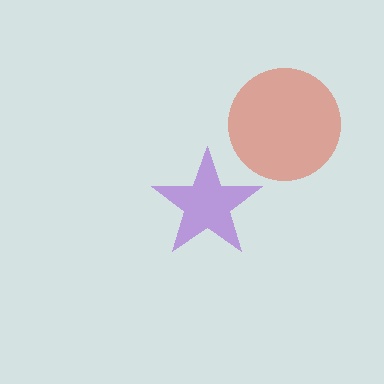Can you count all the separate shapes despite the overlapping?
Yes, there are 2 separate shapes.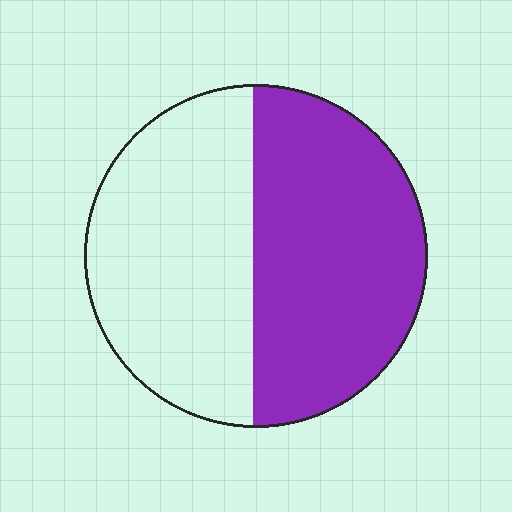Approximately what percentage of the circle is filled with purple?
Approximately 50%.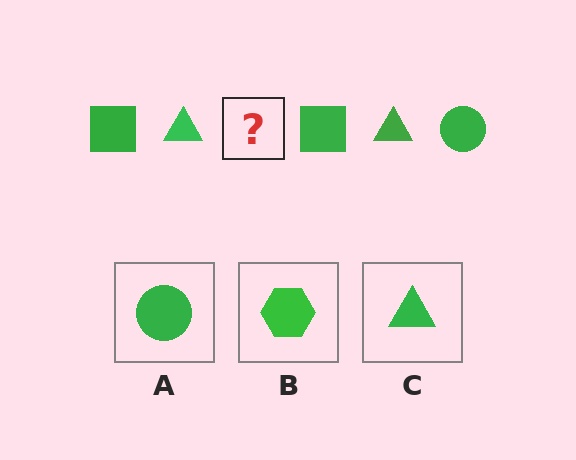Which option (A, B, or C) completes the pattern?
A.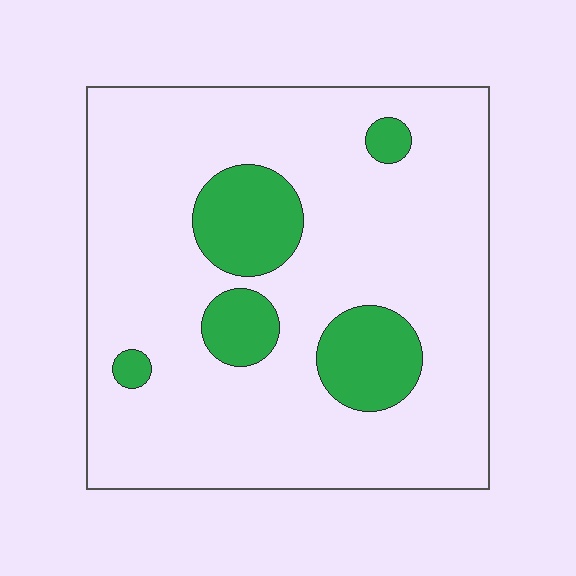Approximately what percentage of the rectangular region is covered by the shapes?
Approximately 15%.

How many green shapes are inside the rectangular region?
5.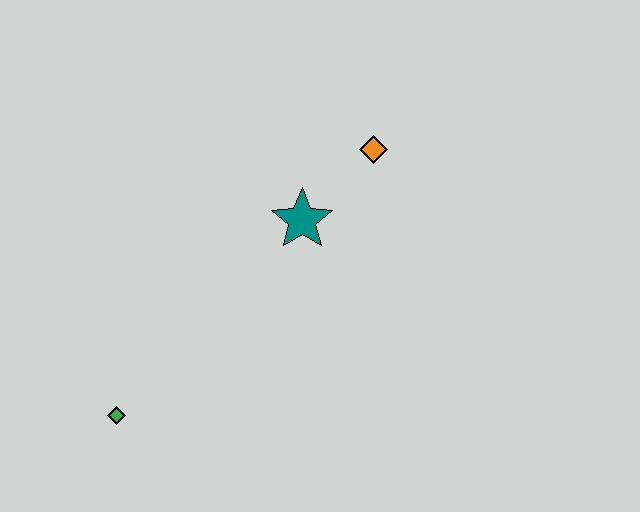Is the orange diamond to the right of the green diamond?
Yes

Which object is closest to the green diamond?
The teal star is closest to the green diamond.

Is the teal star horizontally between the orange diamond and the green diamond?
Yes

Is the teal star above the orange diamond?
No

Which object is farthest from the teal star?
The green diamond is farthest from the teal star.